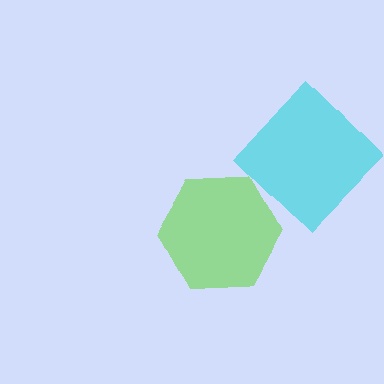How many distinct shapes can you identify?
There are 2 distinct shapes: a cyan diamond, a lime hexagon.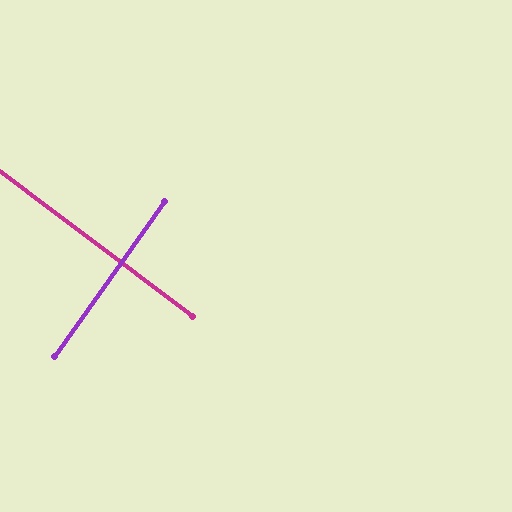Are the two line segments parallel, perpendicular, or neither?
Perpendicular — they meet at approximately 89°.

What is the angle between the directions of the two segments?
Approximately 89 degrees.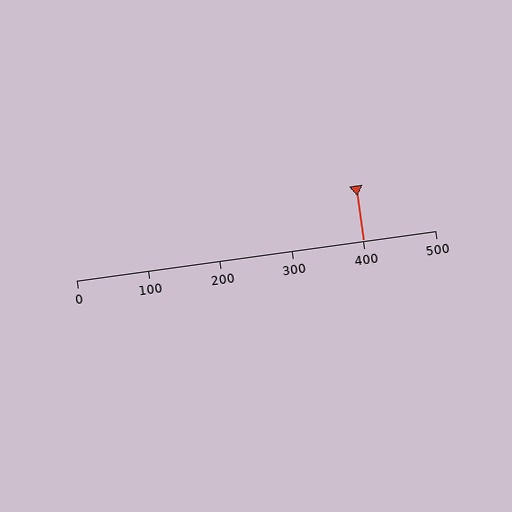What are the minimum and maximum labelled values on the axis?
The axis runs from 0 to 500.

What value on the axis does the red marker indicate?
The marker indicates approximately 400.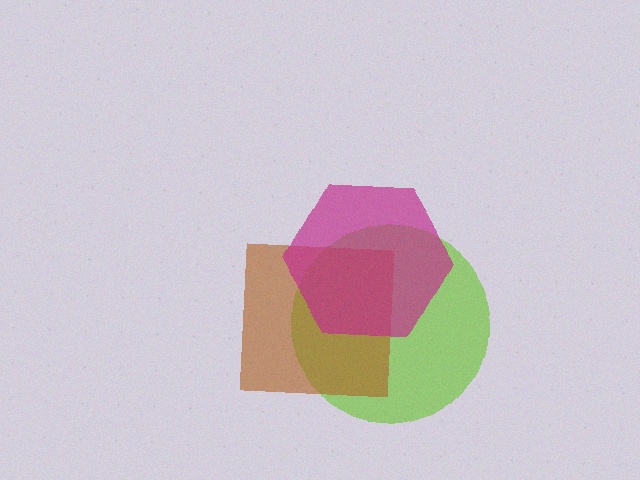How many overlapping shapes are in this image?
There are 3 overlapping shapes in the image.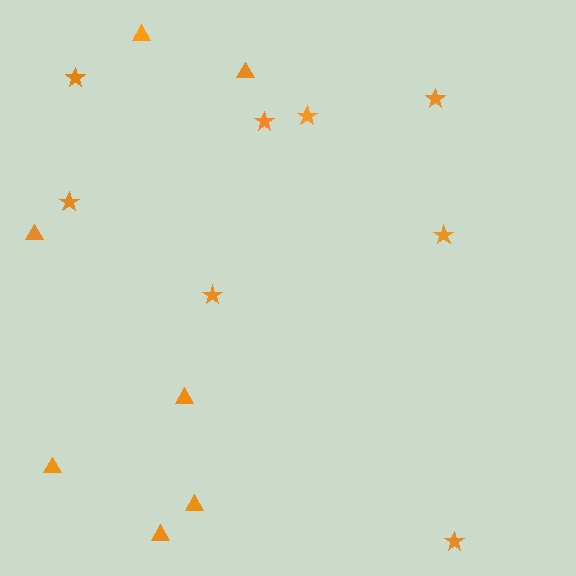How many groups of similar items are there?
There are 2 groups: one group of triangles (7) and one group of stars (8).